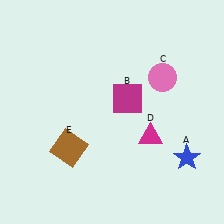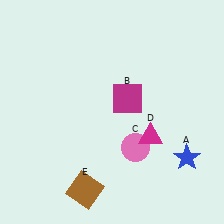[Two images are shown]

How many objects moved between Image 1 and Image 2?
2 objects moved between the two images.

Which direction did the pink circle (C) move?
The pink circle (C) moved down.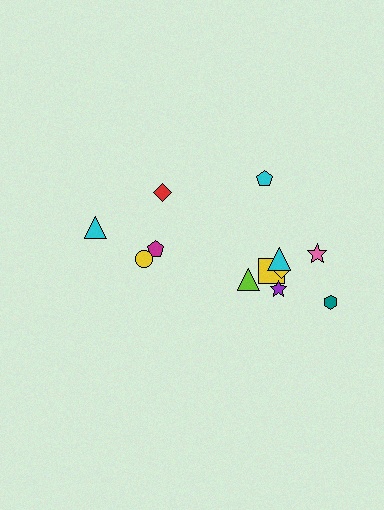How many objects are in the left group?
There are 4 objects.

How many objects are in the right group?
There are 8 objects.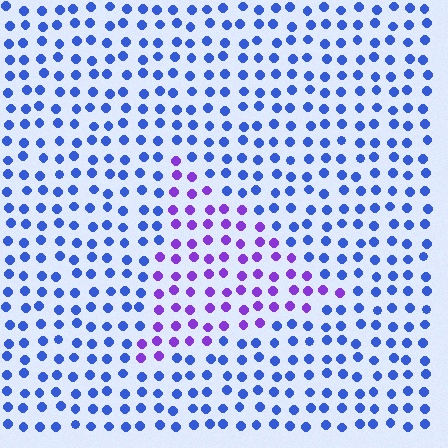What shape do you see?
I see a triangle.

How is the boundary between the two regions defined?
The boundary is defined purely by a slight shift in hue (about 46 degrees). Spacing, size, and orientation are identical on both sides.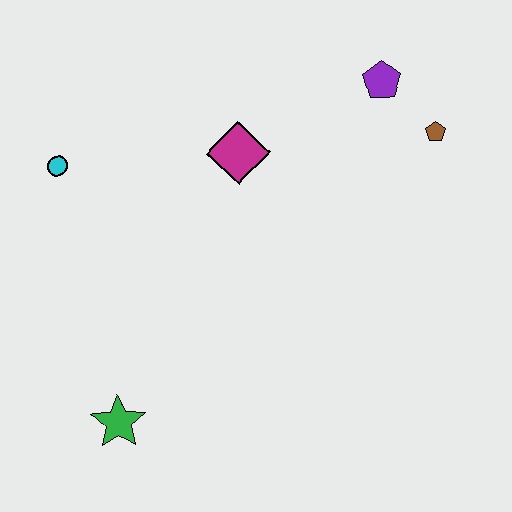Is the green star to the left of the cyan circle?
No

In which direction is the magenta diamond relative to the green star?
The magenta diamond is above the green star.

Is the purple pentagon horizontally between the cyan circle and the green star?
No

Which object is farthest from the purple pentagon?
The green star is farthest from the purple pentagon.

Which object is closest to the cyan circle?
The magenta diamond is closest to the cyan circle.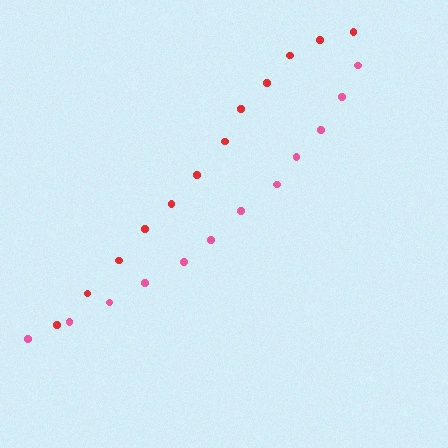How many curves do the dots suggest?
There are 2 distinct paths.